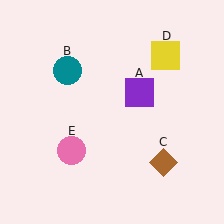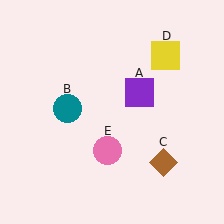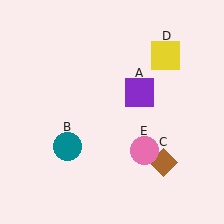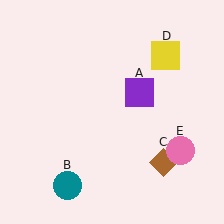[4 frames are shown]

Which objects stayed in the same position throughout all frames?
Purple square (object A) and brown diamond (object C) and yellow square (object D) remained stationary.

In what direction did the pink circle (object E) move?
The pink circle (object E) moved right.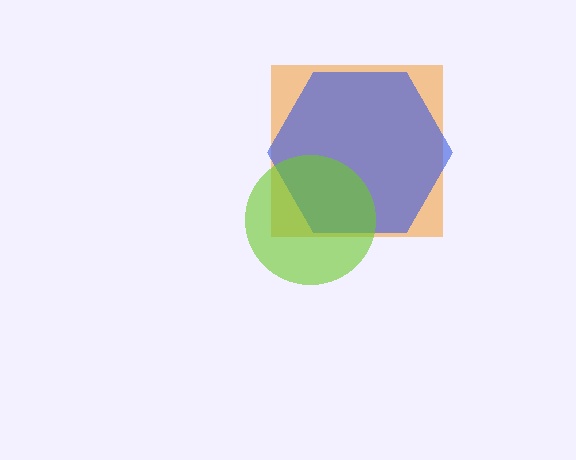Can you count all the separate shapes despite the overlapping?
Yes, there are 3 separate shapes.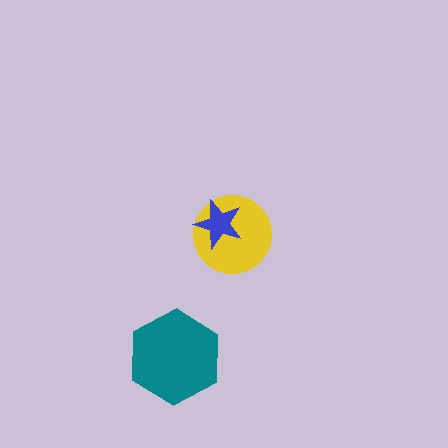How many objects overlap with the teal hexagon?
0 objects overlap with the teal hexagon.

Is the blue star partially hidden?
No, no other shape covers it.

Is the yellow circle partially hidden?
Yes, it is partially covered by another shape.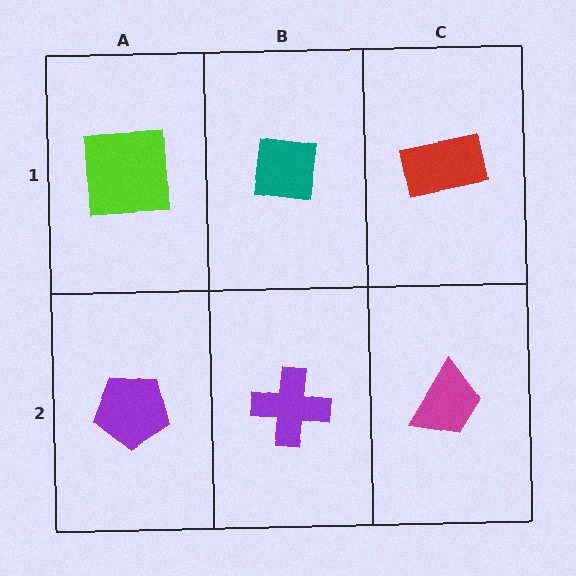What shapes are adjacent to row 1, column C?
A magenta trapezoid (row 2, column C), a teal square (row 1, column B).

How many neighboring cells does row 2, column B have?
3.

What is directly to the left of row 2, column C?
A purple cross.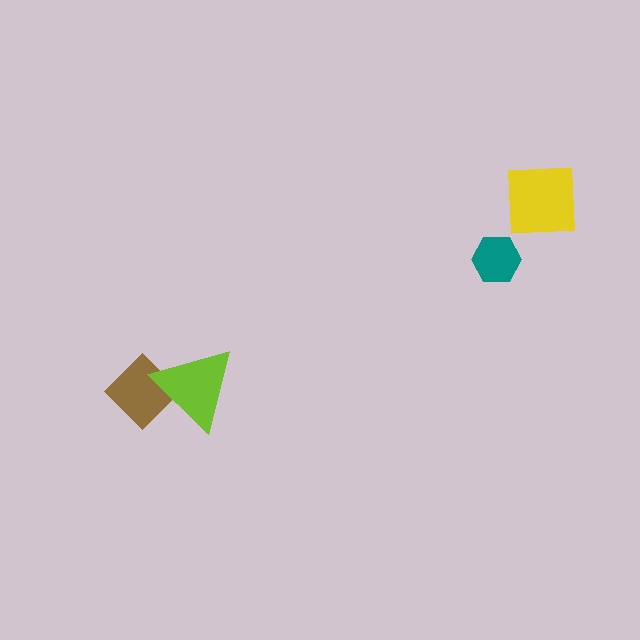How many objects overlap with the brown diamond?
1 object overlaps with the brown diamond.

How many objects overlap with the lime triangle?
1 object overlaps with the lime triangle.